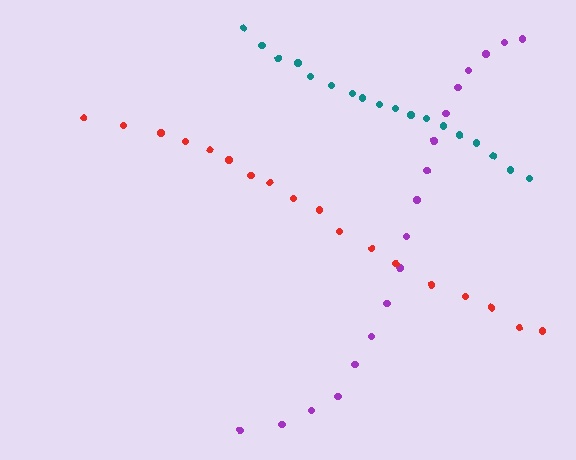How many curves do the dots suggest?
There are 3 distinct paths.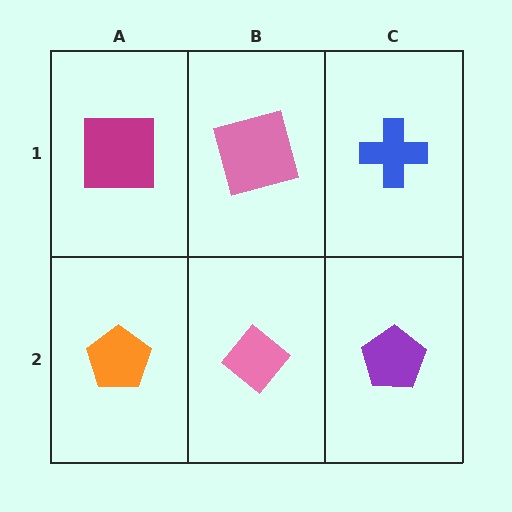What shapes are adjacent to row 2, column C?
A blue cross (row 1, column C), a pink diamond (row 2, column B).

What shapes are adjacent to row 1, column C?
A purple pentagon (row 2, column C), a pink square (row 1, column B).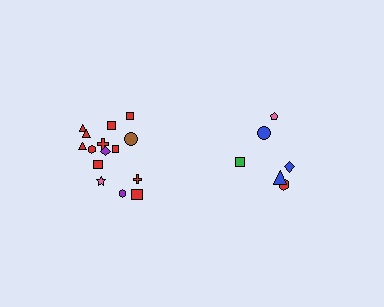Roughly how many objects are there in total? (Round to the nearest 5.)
Roughly 20 objects in total.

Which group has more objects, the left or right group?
The left group.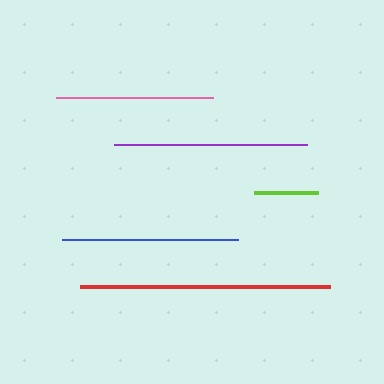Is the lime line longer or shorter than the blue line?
The blue line is longer than the lime line.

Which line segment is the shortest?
The lime line is the shortest at approximately 64 pixels.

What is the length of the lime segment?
The lime segment is approximately 64 pixels long.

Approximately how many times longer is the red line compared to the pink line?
The red line is approximately 1.6 times the length of the pink line.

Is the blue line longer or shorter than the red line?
The red line is longer than the blue line.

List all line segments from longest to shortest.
From longest to shortest: red, purple, blue, pink, lime.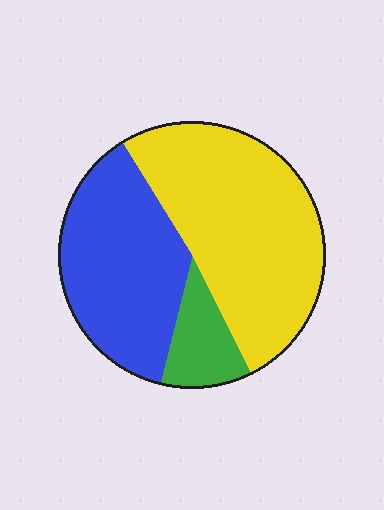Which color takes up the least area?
Green, at roughly 10%.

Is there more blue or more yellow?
Yellow.